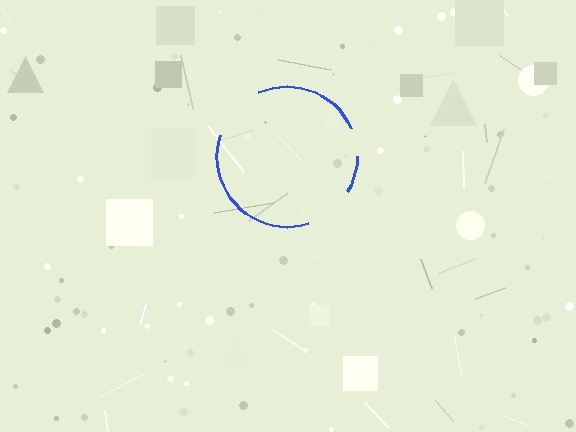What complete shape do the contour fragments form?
The contour fragments form a circle.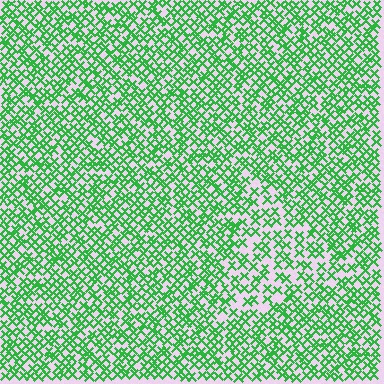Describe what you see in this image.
The image contains small green elements arranged at two different densities. A triangle-shaped region is visible where the elements are less densely packed than the surrounding area.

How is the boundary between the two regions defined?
The boundary is defined by a change in element density (approximately 1.6x ratio). All elements are the same color, size, and shape.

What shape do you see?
I see a triangle.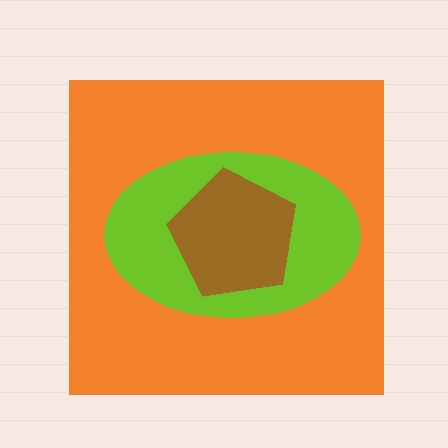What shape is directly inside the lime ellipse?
The brown pentagon.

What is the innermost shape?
The brown pentagon.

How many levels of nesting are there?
3.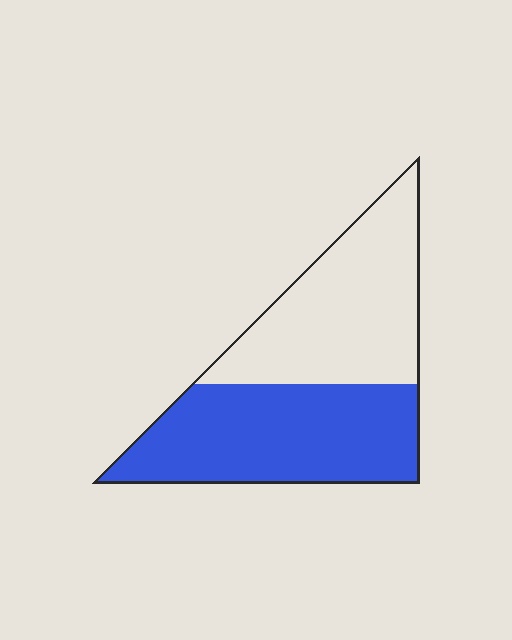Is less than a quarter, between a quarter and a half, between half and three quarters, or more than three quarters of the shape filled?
Between half and three quarters.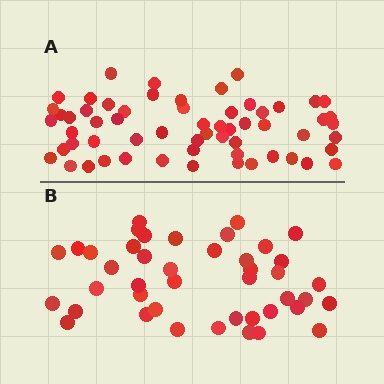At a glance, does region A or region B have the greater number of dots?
Region A (the top region) has more dots.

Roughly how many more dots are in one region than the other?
Region A has approximately 15 more dots than region B.